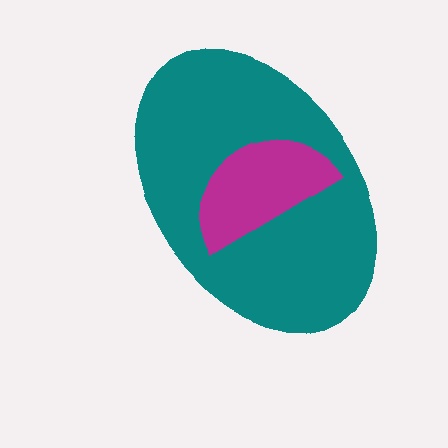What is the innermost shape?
The magenta semicircle.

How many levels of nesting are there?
2.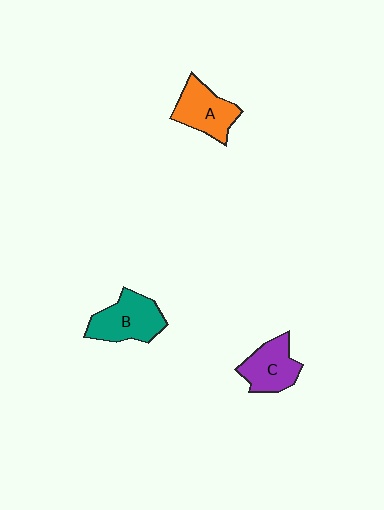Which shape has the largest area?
Shape B (teal).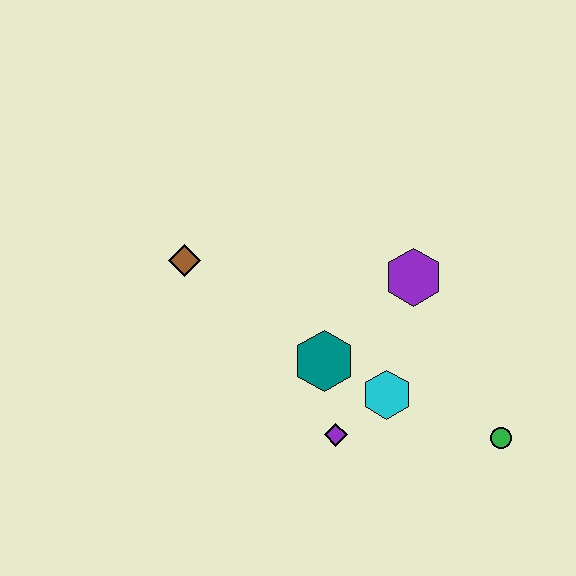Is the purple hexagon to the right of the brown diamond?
Yes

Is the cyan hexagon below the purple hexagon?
Yes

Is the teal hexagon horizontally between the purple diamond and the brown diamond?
Yes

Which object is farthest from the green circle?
The brown diamond is farthest from the green circle.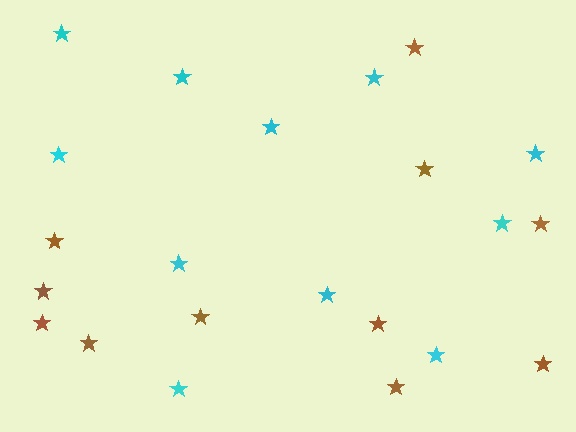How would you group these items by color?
There are 2 groups: one group of brown stars (11) and one group of cyan stars (11).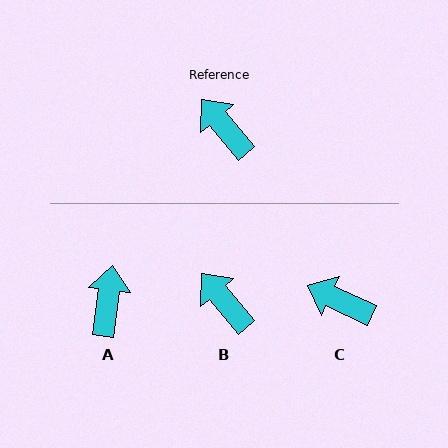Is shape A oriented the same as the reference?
No, it is off by about 48 degrees.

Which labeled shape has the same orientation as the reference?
B.